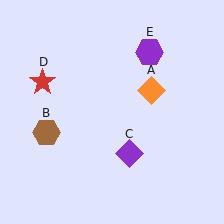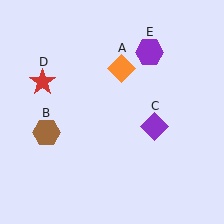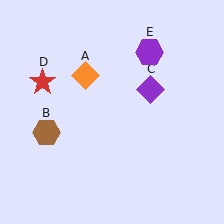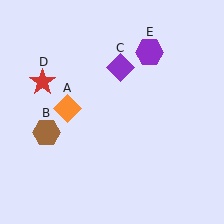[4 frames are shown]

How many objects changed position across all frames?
2 objects changed position: orange diamond (object A), purple diamond (object C).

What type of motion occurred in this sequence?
The orange diamond (object A), purple diamond (object C) rotated counterclockwise around the center of the scene.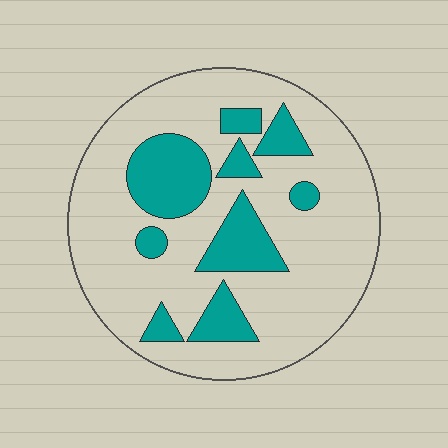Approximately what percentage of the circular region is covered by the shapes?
Approximately 25%.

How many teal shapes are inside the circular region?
9.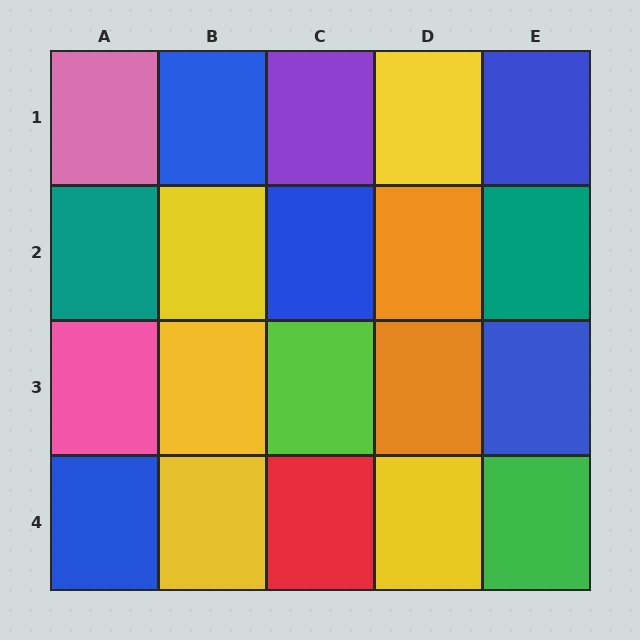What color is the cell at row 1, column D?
Yellow.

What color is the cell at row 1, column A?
Pink.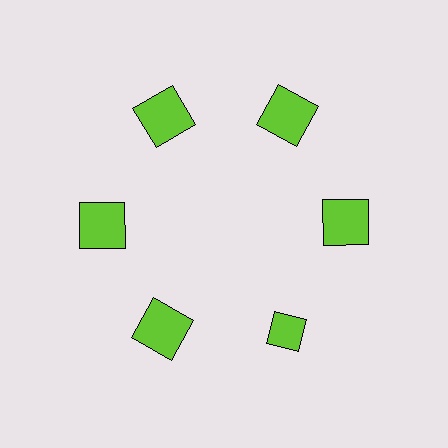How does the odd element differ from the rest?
It has a different shape: diamond instead of square.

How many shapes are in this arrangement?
There are 6 shapes arranged in a ring pattern.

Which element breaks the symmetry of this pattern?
The lime diamond at roughly the 5 o'clock position breaks the symmetry. All other shapes are lime squares.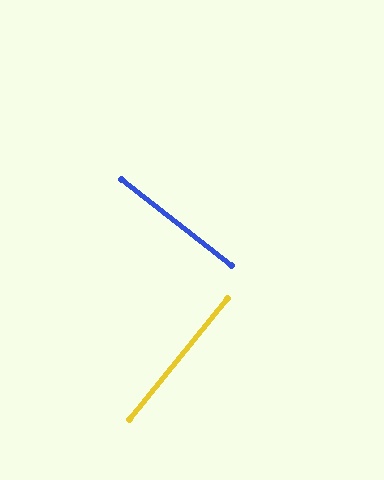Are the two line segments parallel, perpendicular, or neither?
Perpendicular — they meet at approximately 89°.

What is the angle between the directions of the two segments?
Approximately 89 degrees.